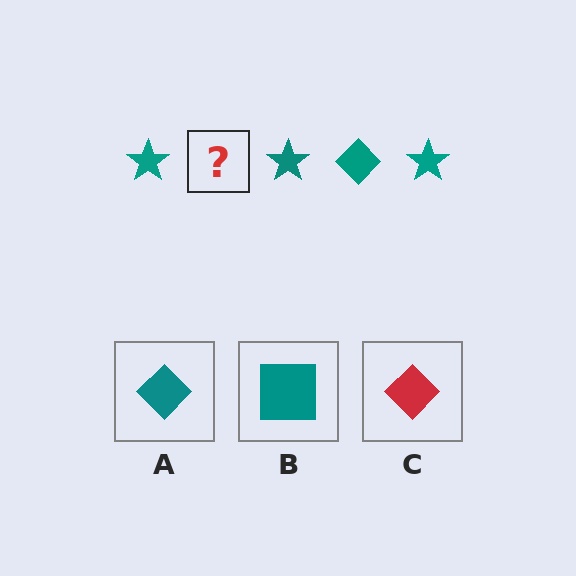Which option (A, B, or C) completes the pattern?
A.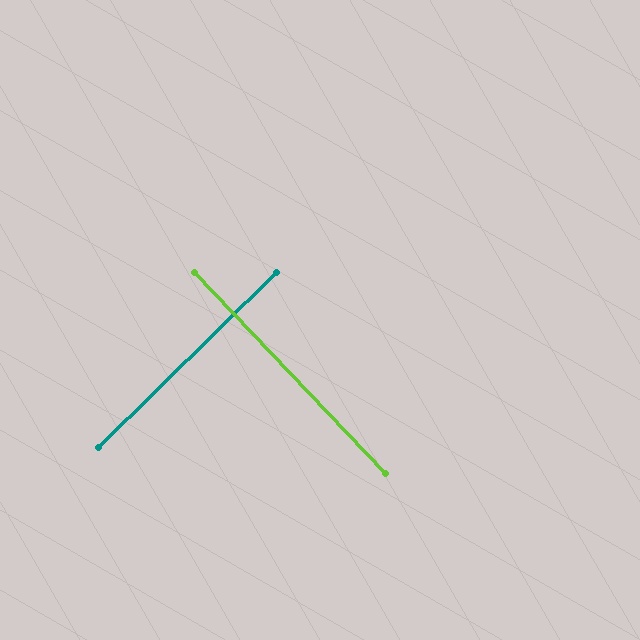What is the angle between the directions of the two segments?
Approximately 89 degrees.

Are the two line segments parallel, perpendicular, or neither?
Perpendicular — they meet at approximately 89°.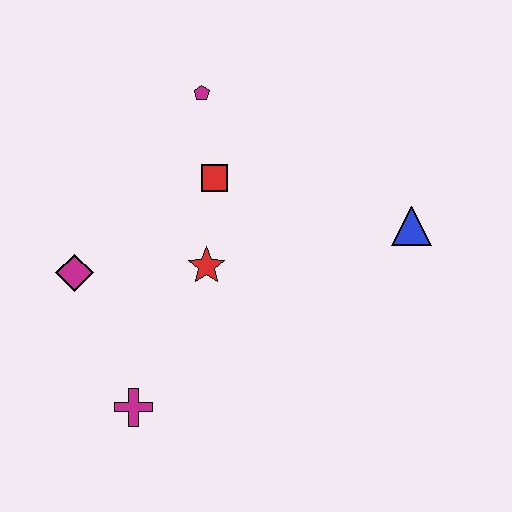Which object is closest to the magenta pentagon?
The red square is closest to the magenta pentagon.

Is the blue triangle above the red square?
No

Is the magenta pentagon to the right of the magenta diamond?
Yes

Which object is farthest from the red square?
The magenta cross is farthest from the red square.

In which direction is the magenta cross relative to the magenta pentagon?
The magenta cross is below the magenta pentagon.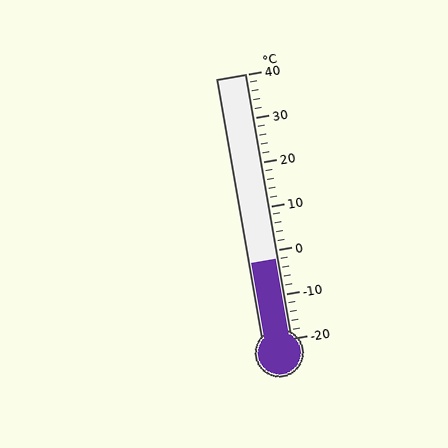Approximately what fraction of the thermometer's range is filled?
The thermometer is filled to approximately 30% of its range.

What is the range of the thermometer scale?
The thermometer scale ranges from -20°C to 40°C.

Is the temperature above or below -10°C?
The temperature is above -10°C.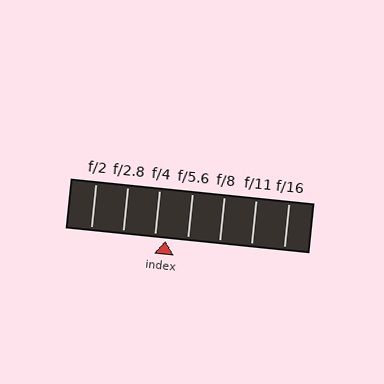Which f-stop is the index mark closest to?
The index mark is closest to f/4.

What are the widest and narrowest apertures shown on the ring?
The widest aperture shown is f/2 and the narrowest is f/16.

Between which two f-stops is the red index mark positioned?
The index mark is between f/4 and f/5.6.